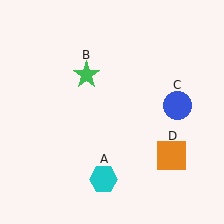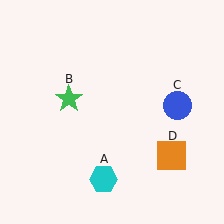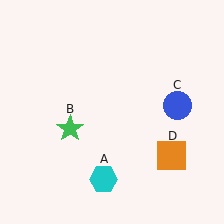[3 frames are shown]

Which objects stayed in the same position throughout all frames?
Cyan hexagon (object A) and blue circle (object C) and orange square (object D) remained stationary.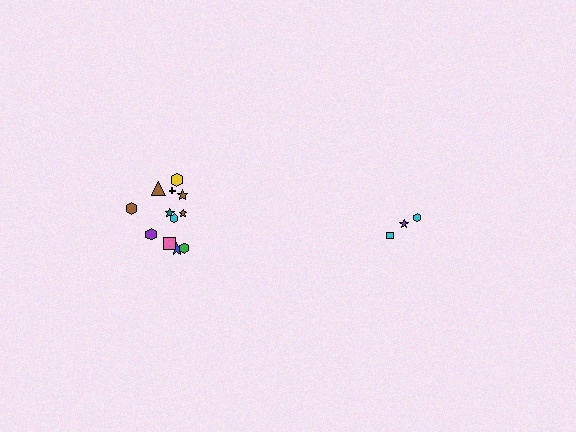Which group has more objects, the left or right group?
The left group.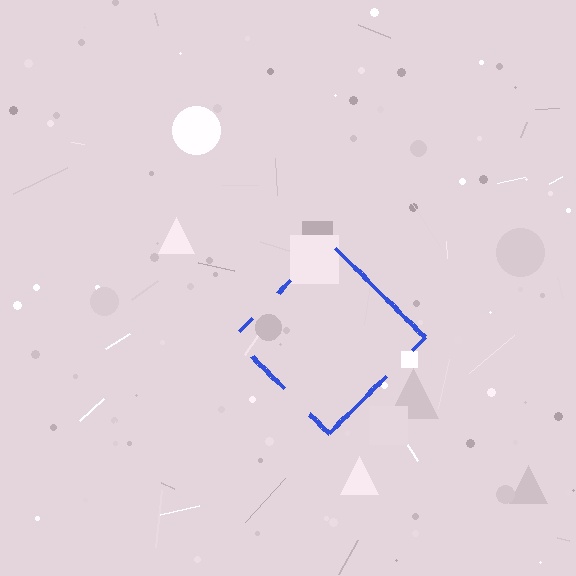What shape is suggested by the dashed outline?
The dashed outline suggests a diamond.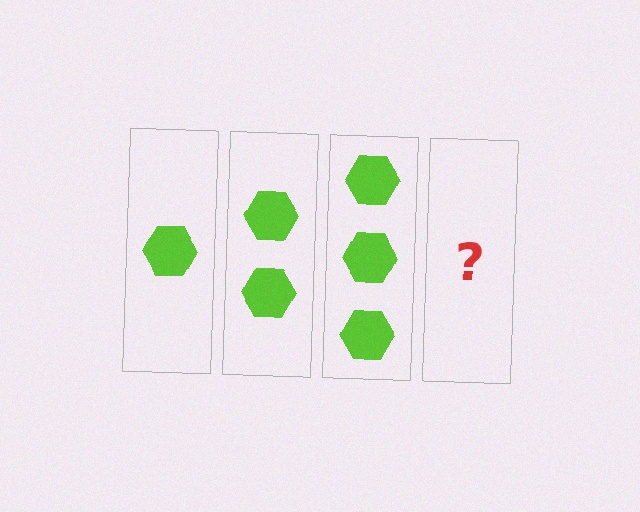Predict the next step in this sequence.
The next step is 4 hexagons.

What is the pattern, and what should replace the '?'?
The pattern is that each step adds one more hexagon. The '?' should be 4 hexagons.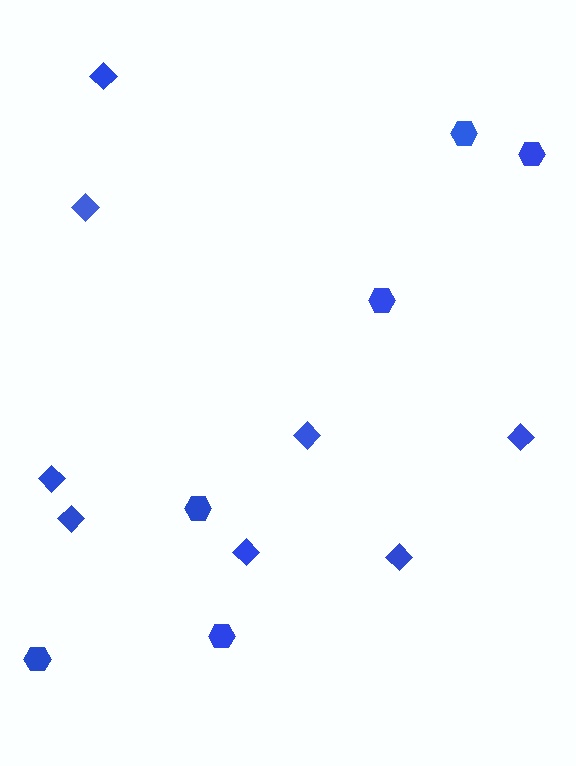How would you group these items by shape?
There are 2 groups: one group of diamonds (8) and one group of hexagons (6).